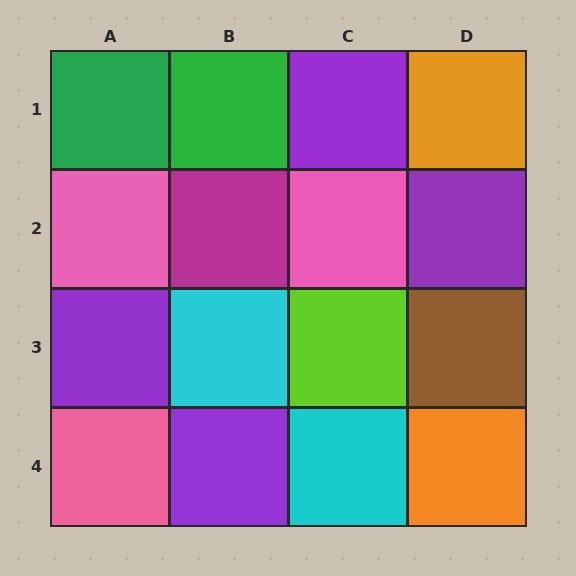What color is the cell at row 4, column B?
Purple.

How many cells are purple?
4 cells are purple.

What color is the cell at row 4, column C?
Cyan.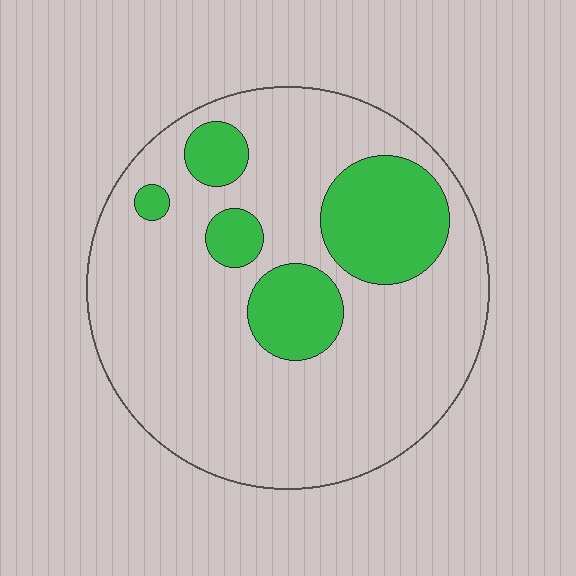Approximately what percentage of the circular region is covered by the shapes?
Approximately 20%.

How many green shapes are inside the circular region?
5.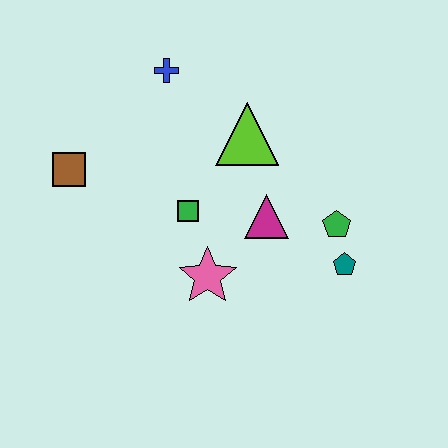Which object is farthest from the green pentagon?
The brown square is farthest from the green pentagon.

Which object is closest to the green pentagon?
The teal pentagon is closest to the green pentagon.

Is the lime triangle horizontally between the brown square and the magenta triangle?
Yes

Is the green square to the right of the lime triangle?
No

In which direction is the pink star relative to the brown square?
The pink star is to the right of the brown square.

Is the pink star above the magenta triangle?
No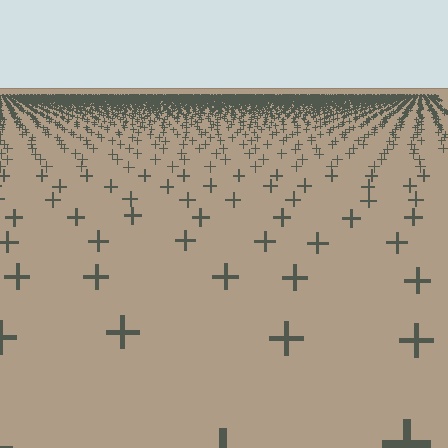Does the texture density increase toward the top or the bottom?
Density increases toward the top.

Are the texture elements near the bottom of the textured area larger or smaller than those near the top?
Larger. Near the bottom, elements are closer to the viewer and appear at a bigger on-screen size.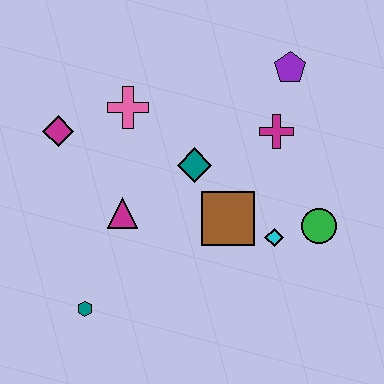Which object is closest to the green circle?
The cyan diamond is closest to the green circle.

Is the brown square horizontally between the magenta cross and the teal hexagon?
Yes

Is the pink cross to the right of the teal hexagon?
Yes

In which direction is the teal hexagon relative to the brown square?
The teal hexagon is to the left of the brown square.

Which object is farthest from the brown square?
The magenta diamond is farthest from the brown square.